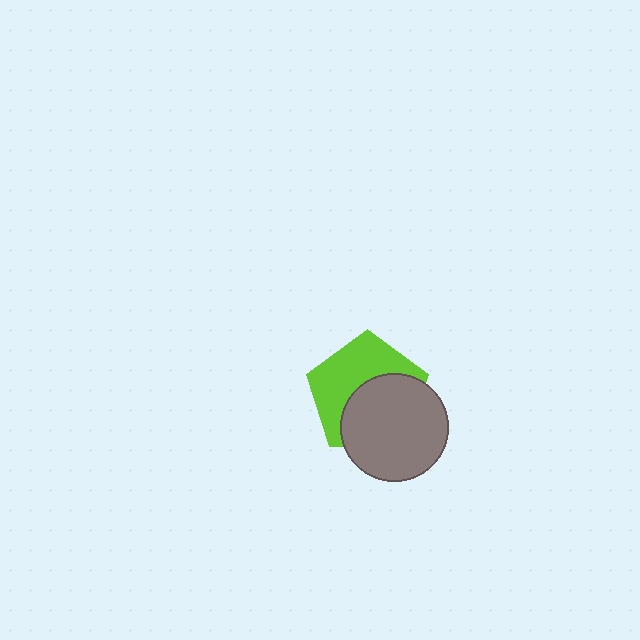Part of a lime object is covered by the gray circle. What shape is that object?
It is a pentagon.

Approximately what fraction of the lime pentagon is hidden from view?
Roughly 50% of the lime pentagon is hidden behind the gray circle.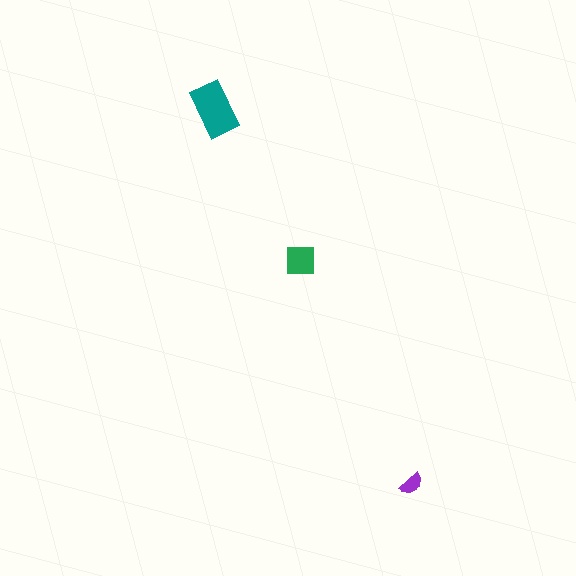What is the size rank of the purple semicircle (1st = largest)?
3rd.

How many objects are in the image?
There are 3 objects in the image.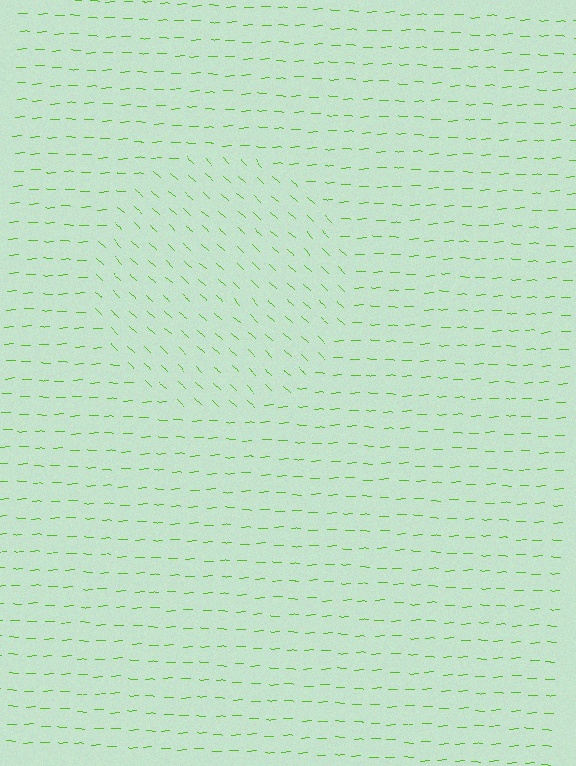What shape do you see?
I see a circle.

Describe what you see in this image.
The image is filled with small lime line segments. A circle region in the image has lines oriented differently from the surrounding lines, creating a visible texture boundary.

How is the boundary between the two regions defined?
The boundary is defined purely by a change in line orientation (approximately 45 degrees difference). All lines are the same color and thickness.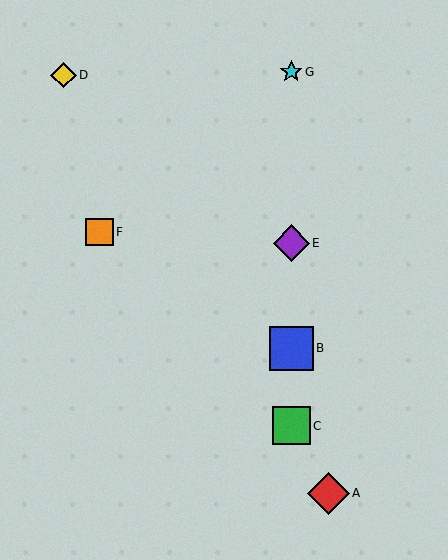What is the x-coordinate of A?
Object A is at x≈329.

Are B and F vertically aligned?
No, B is at x≈291 and F is at x≈99.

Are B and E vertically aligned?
Yes, both are at x≈291.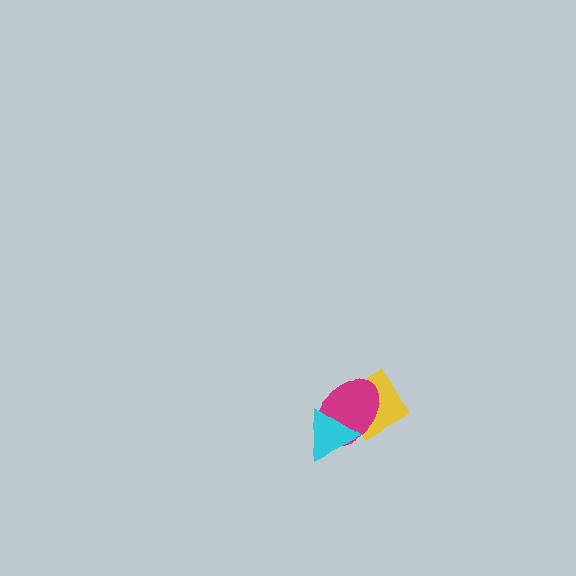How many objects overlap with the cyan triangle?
1 object overlaps with the cyan triangle.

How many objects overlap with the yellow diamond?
1 object overlaps with the yellow diamond.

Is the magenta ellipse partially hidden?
Yes, it is partially covered by another shape.